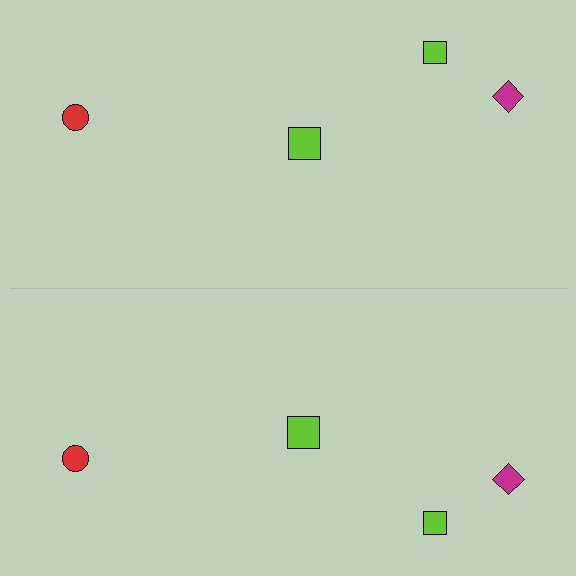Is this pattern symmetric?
Yes, this pattern has bilateral (reflection) symmetry.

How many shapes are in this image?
There are 8 shapes in this image.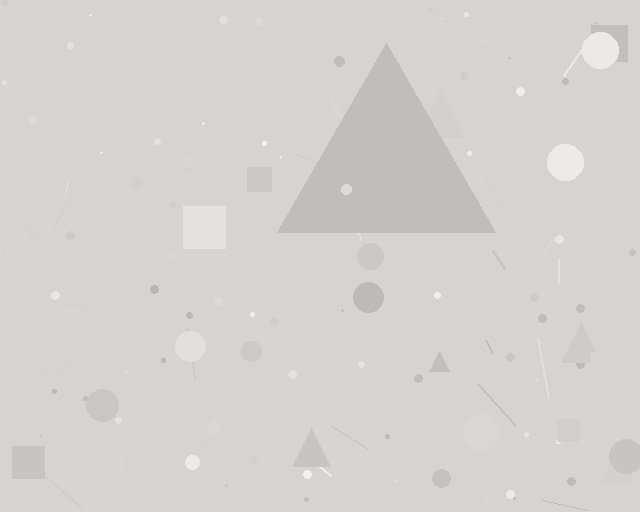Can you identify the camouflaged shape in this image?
The camouflaged shape is a triangle.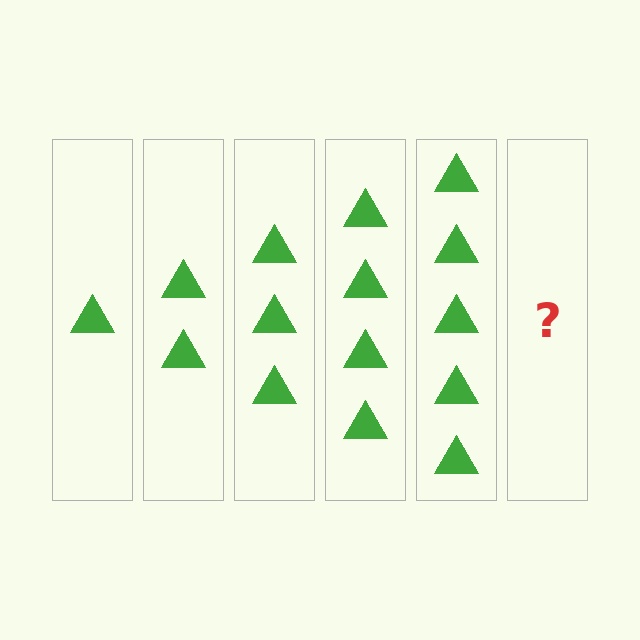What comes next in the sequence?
The next element should be 6 triangles.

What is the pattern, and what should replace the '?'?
The pattern is that each step adds one more triangle. The '?' should be 6 triangles.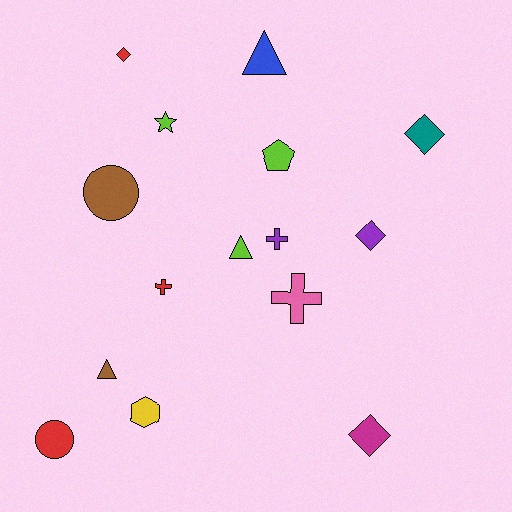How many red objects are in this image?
There are 3 red objects.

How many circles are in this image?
There are 2 circles.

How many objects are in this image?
There are 15 objects.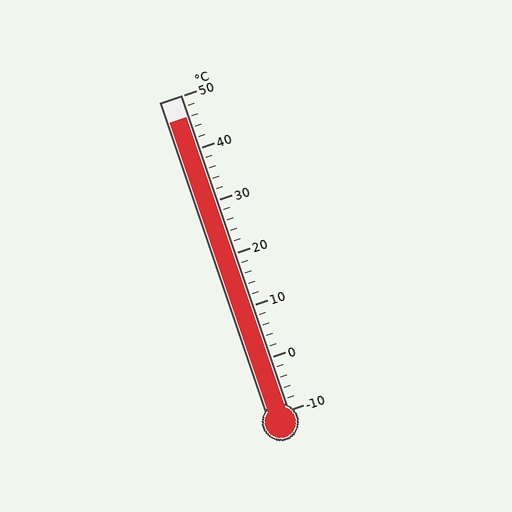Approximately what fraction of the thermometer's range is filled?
The thermometer is filled to approximately 95% of its range.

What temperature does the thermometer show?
The thermometer shows approximately 46°C.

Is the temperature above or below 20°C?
The temperature is above 20°C.